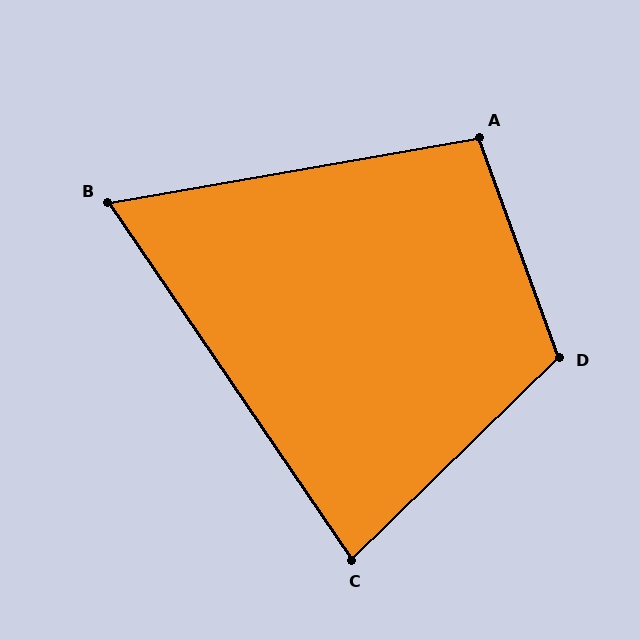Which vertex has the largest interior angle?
D, at approximately 114 degrees.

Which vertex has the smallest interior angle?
B, at approximately 66 degrees.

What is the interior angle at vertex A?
Approximately 100 degrees (obtuse).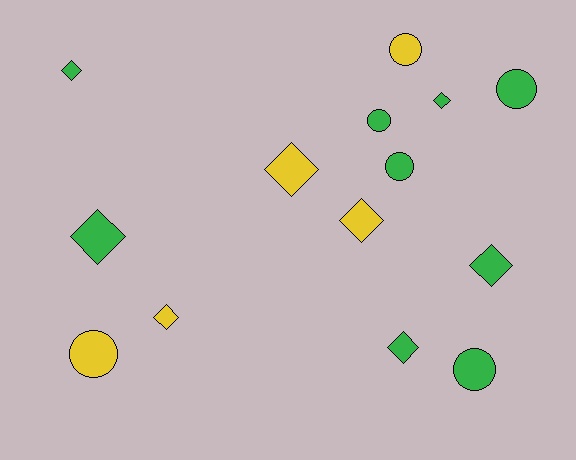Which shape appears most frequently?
Diamond, with 8 objects.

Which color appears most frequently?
Green, with 9 objects.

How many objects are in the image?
There are 14 objects.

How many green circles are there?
There are 4 green circles.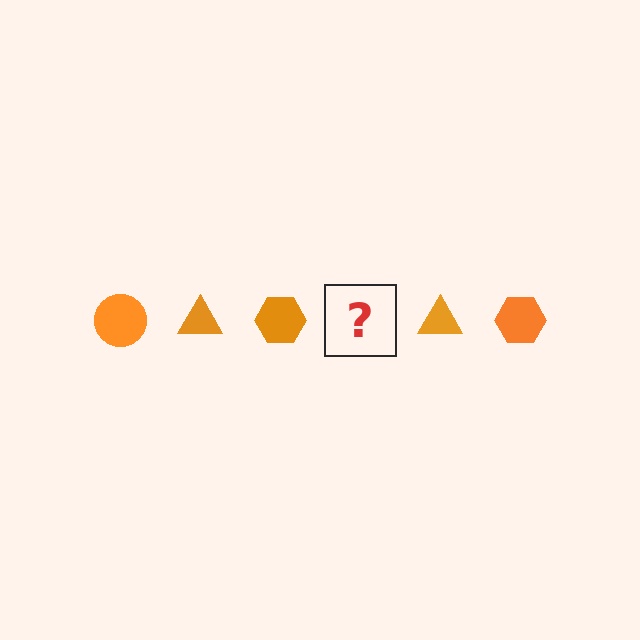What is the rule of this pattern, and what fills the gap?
The rule is that the pattern cycles through circle, triangle, hexagon shapes in orange. The gap should be filled with an orange circle.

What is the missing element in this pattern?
The missing element is an orange circle.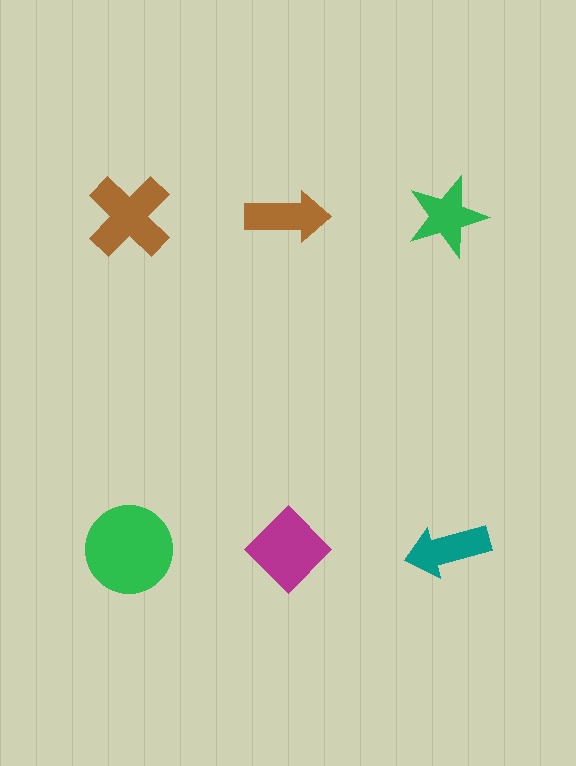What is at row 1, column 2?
A brown arrow.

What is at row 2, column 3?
A teal arrow.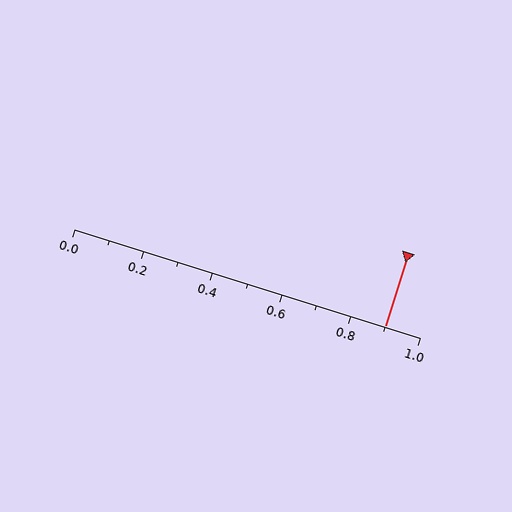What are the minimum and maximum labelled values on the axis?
The axis runs from 0.0 to 1.0.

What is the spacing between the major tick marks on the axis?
The major ticks are spaced 0.2 apart.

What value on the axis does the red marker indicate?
The marker indicates approximately 0.9.